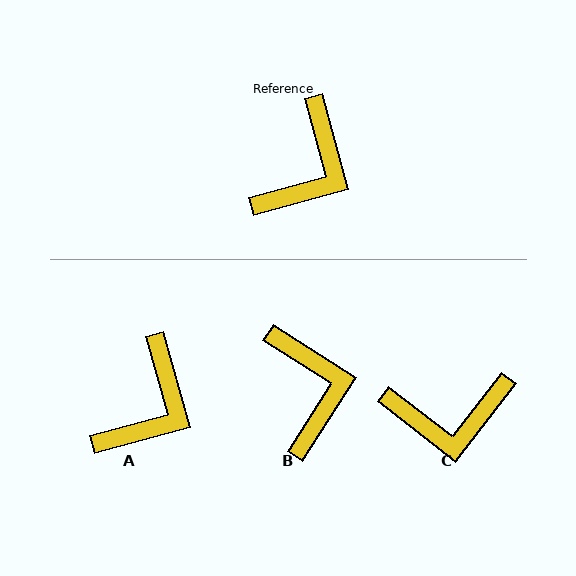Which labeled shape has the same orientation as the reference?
A.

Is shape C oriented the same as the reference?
No, it is off by about 53 degrees.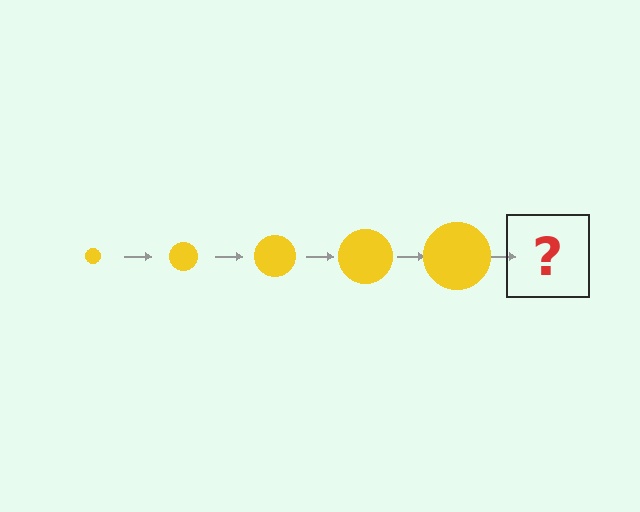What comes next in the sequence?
The next element should be a yellow circle, larger than the previous one.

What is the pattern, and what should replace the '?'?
The pattern is that the circle gets progressively larger each step. The '?' should be a yellow circle, larger than the previous one.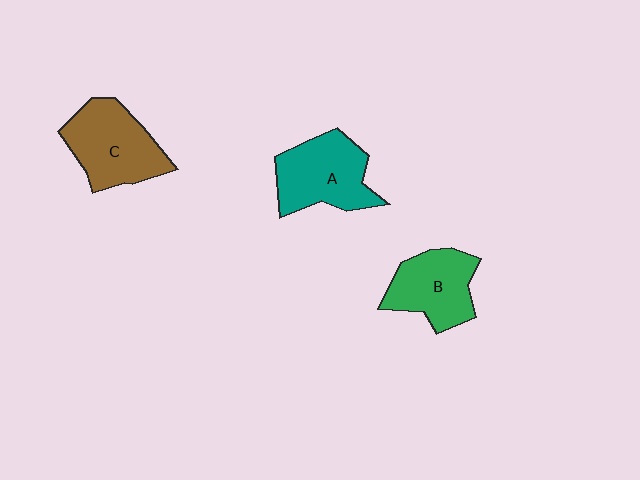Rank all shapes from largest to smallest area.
From largest to smallest: C (brown), A (teal), B (green).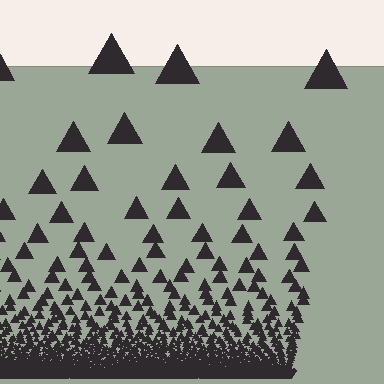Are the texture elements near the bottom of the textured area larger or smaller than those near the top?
Smaller. The gradient is inverted — elements near the bottom are smaller and denser.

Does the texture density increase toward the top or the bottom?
Density increases toward the bottom.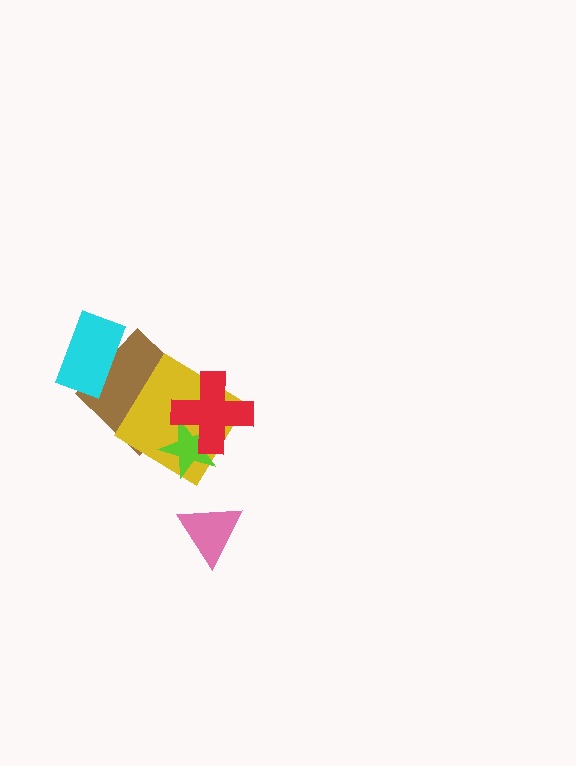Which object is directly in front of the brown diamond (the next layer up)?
The yellow diamond is directly in front of the brown diamond.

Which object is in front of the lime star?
The red cross is in front of the lime star.